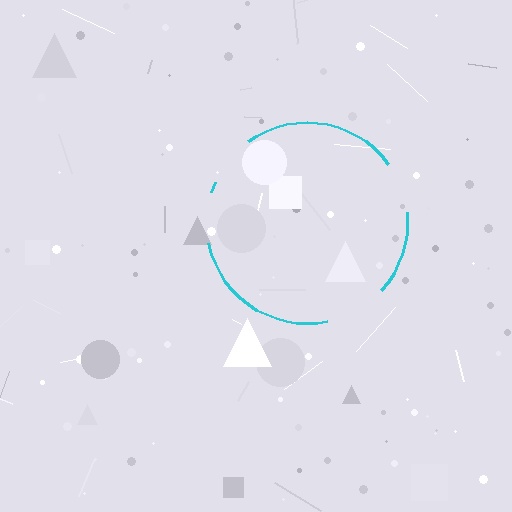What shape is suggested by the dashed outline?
The dashed outline suggests a circle.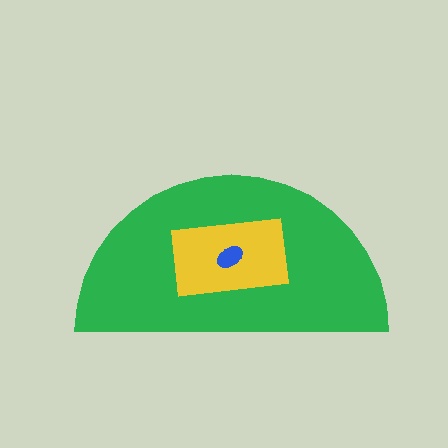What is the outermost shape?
The green semicircle.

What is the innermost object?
The blue ellipse.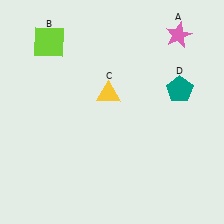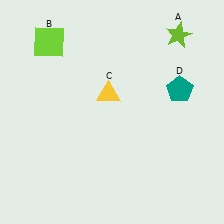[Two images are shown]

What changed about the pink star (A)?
In Image 1, A is pink. In Image 2, it changed to lime.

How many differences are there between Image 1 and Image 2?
There is 1 difference between the two images.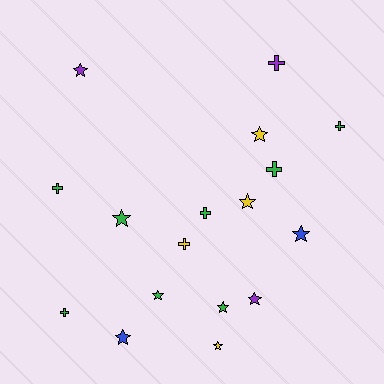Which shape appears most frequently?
Star, with 10 objects.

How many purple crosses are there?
There is 1 purple cross.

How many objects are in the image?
There are 17 objects.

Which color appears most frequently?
Green, with 8 objects.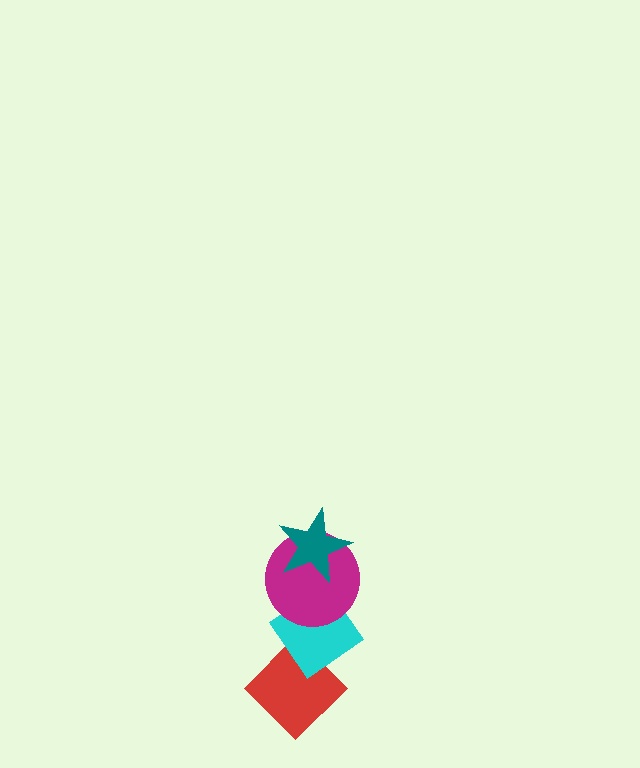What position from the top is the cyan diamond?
The cyan diamond is 3rd from the top.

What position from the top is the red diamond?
The red diamond is 4th from the top.